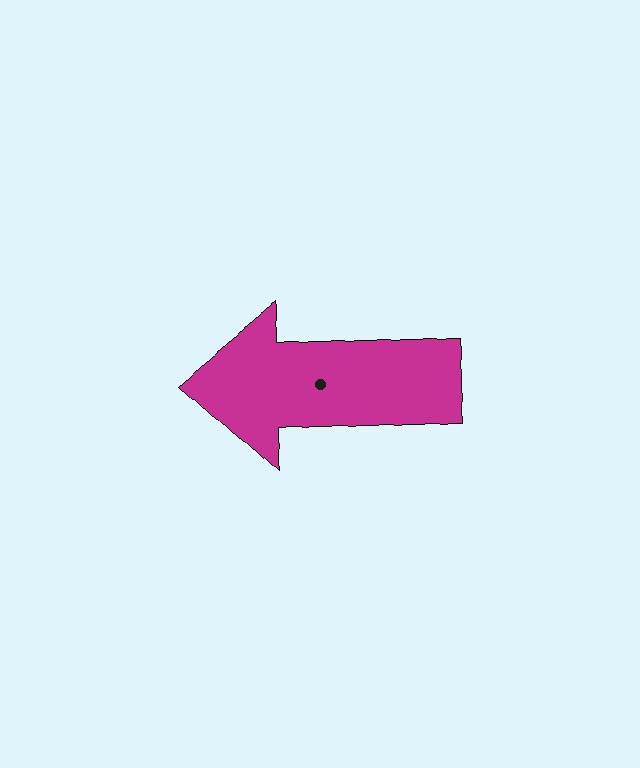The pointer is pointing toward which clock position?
Roughly 9 o'clock.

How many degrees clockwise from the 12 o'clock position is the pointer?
Approximately 271 degrees.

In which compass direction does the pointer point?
West.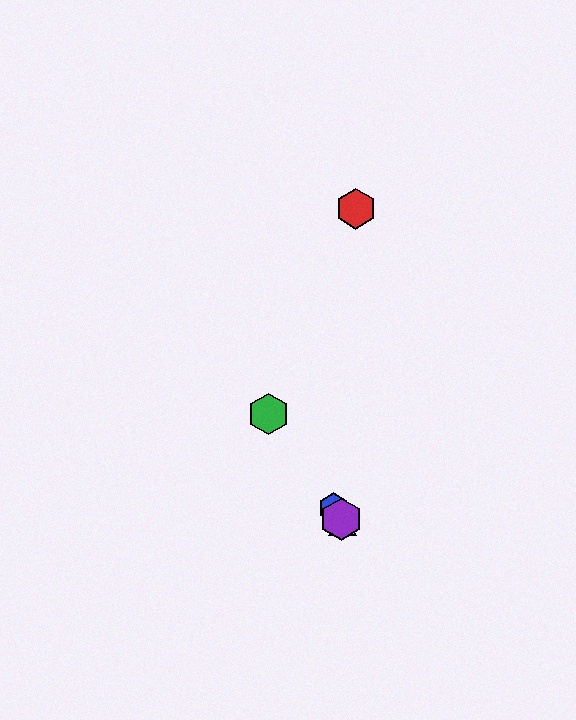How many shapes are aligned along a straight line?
4 shapes (the blue hexagon, the green hexagon, the yellow triangle, the purple hexagon) are aligned along a straight line.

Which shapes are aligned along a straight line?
The blue hexagon, the green hexagon, the yellow triangle, the purple hexagon are aligned along a straight line.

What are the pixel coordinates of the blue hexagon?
The blue hexagon is at (333, 508).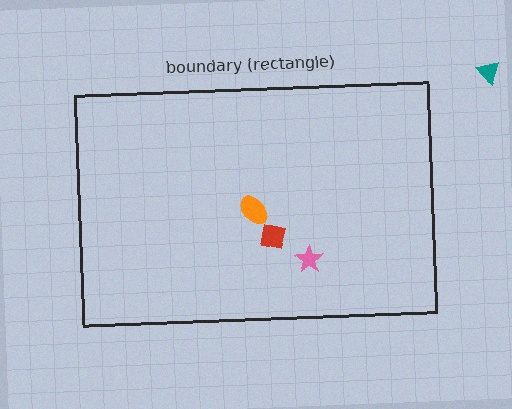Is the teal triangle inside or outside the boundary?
Outside.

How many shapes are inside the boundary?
3 inside, 1 outside.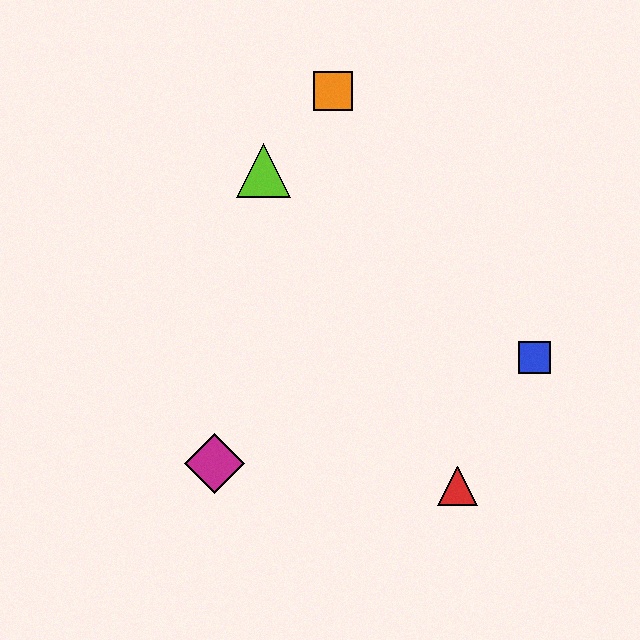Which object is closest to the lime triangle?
The orange square is closest to the lime triangle.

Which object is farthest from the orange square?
The red triangle is farthest from the orange square.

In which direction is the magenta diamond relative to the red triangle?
The magenta diamond is to the left of the red triangle.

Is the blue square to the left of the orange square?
No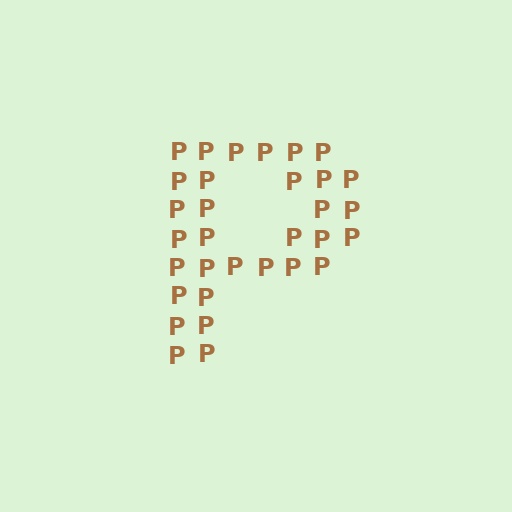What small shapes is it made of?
It is made of small letter P's.